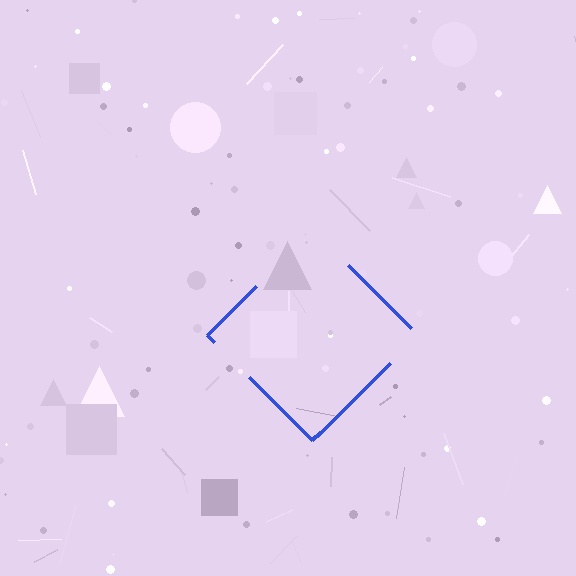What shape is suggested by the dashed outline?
The dashed outline suggests a diamond.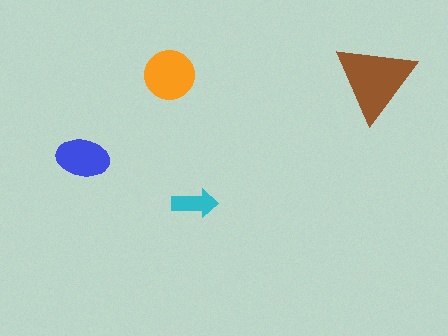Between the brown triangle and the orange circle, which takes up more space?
The brown triangle.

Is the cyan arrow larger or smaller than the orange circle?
Smaller.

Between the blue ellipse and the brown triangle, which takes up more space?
The brown triangle.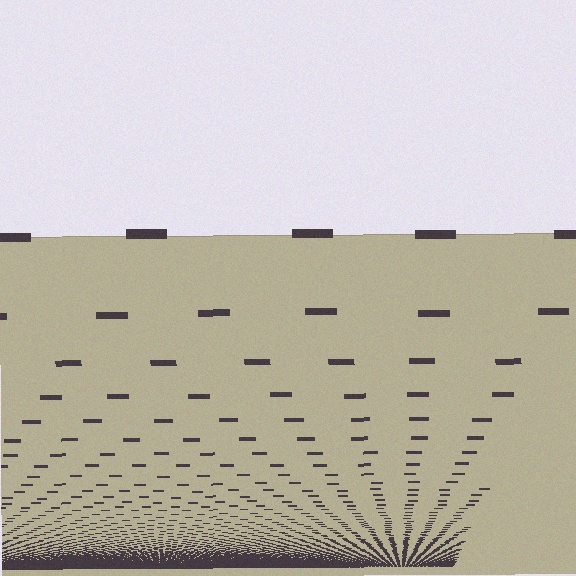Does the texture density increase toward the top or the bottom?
Density increases toward the bottom.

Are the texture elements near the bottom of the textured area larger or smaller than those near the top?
Smaller. The gradient is inverted — elements near the bottom are smaller and denser.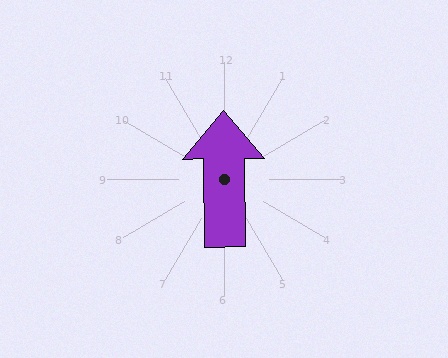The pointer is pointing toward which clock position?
Roughly 12 o'clock.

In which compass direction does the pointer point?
North.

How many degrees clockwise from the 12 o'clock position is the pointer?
Approximately 359 degrees.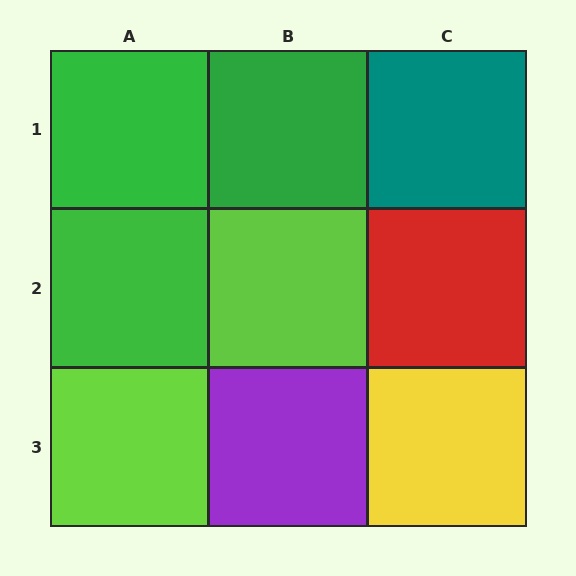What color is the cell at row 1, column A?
Green.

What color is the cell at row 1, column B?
Green.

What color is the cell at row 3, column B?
Purple.